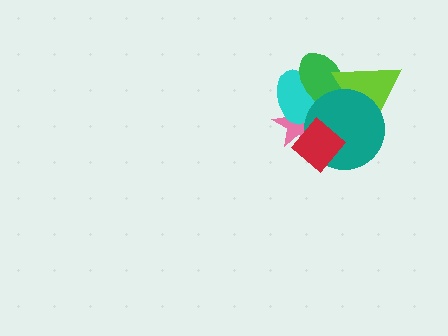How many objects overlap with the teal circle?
5 objects overlap with the teal circle.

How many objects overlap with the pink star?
3 objects overlap with the pink star.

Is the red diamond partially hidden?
No, no other shape covers it.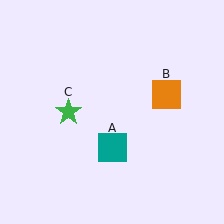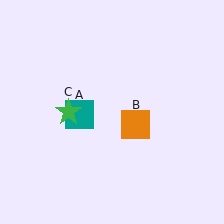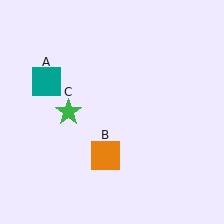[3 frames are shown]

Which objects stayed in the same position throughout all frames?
Green star (object C) remained stationary.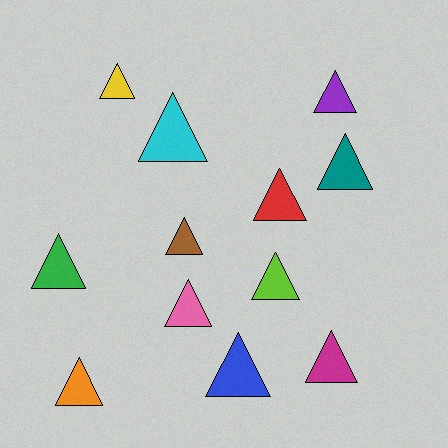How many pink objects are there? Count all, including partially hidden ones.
There is 1 pink object.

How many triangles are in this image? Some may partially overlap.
There are 12 triangles.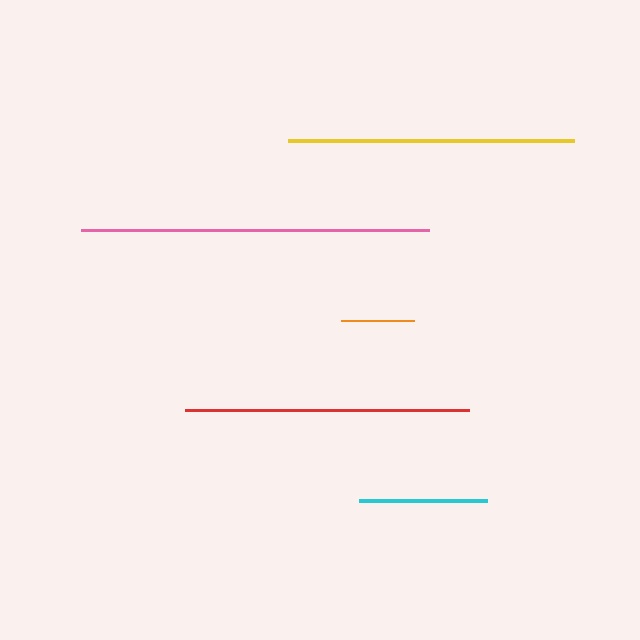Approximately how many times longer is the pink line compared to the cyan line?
The pink line is approximately 2.7 times the length of the cyan line.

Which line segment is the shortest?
The orange line is the shortest at approximately 73 pixels.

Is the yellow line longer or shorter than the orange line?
The yellow line is longer than the orange line.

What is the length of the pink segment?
The pink segment is approximately 349 pixels long.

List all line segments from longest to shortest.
From longest to shortest: pink, yellow, red, cyan, orange.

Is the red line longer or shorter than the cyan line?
The red line is longer than the cyan line.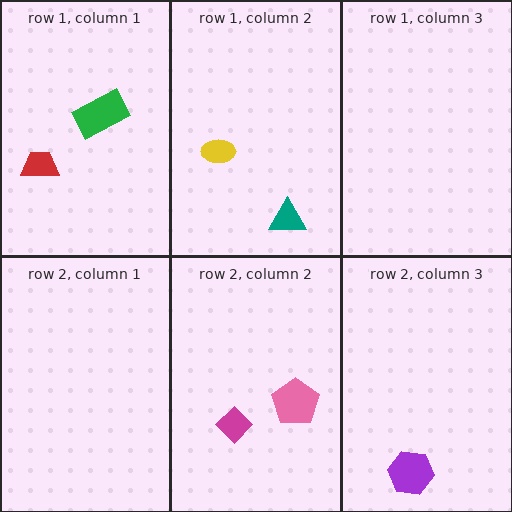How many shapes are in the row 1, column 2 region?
2.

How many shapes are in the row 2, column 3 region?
1.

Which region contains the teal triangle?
The row 1, column 2 region.